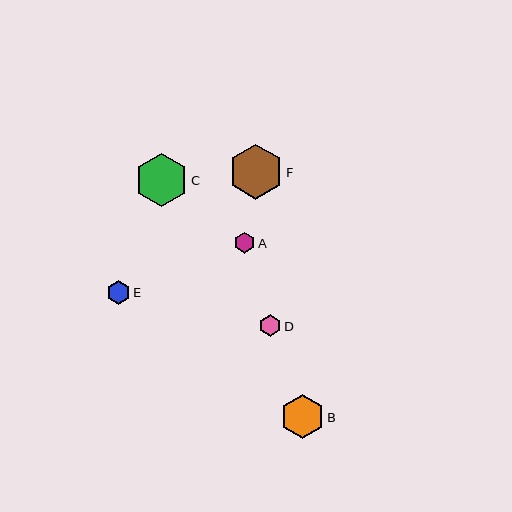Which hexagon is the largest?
Hexagon F is the largest with a size of approximately 55 pixels.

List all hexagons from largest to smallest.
From largest to smallest: F, C, B, E, D, A.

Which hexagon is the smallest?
Hexagon A is the smallest with a size of approximately 21 pixels.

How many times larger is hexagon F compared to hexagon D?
Hexagon F is approximately 2.6 times the size of hexagon D.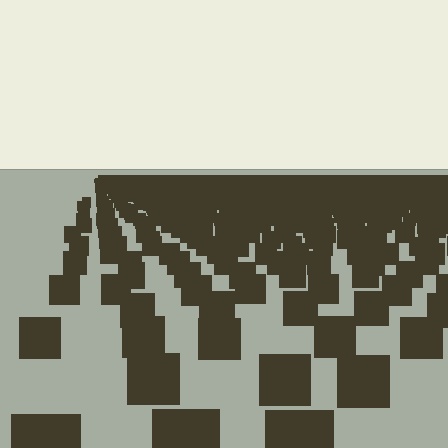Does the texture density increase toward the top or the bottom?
Density increases toward the top.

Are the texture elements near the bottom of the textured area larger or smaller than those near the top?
Larger. Near the bottom, elements are closer to the viewer and appear at a bigger on-screen size.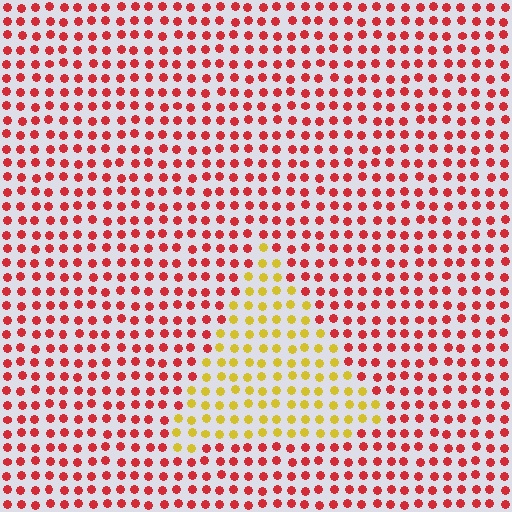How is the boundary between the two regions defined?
The boundary is defined purely by a slight shift in hue (about 58 degrees). Spacing, size, and orientation are identical on both sides.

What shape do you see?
I see a triangle.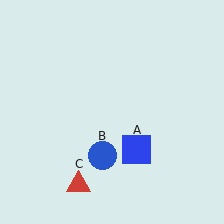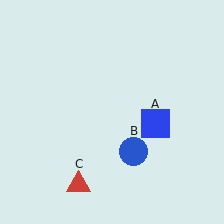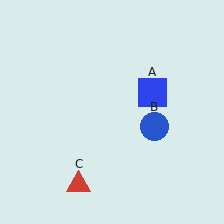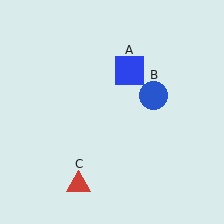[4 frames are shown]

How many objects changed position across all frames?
2 objects changed position: blue square (object A), blue circle (object B).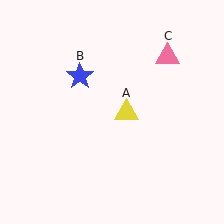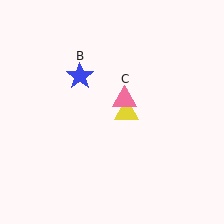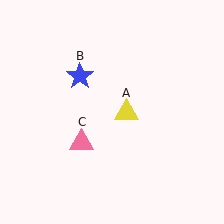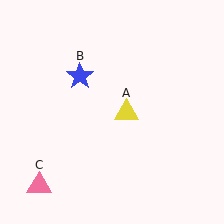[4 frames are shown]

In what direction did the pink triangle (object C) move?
The pink triangle (object C) moved down and to the left.